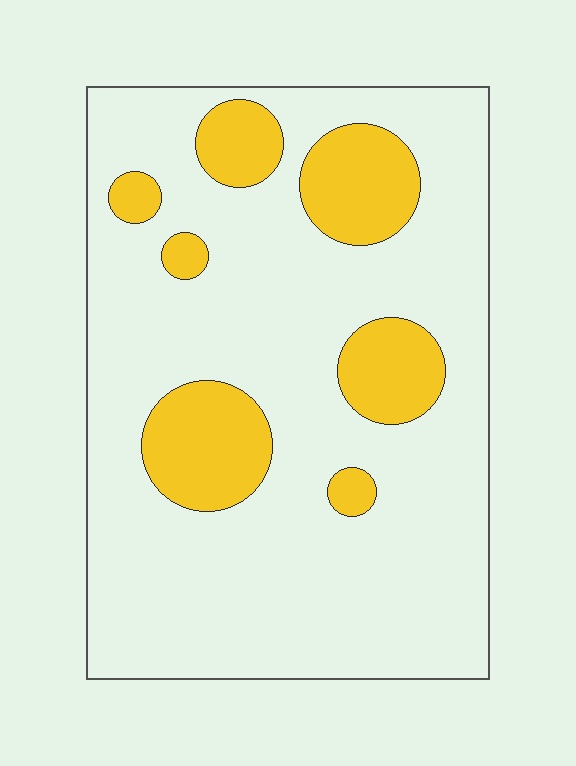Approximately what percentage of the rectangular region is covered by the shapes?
Approximately 20%.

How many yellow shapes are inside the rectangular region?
7.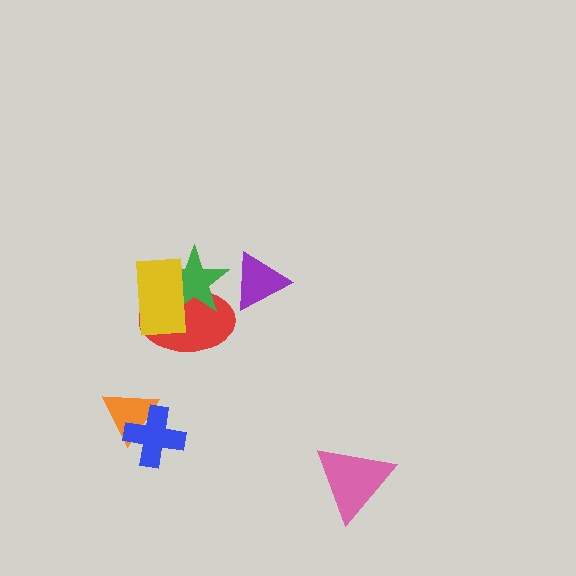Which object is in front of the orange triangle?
The blue cross is in front of the orange triangle.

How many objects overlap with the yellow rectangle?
2 objects overlap with the yellow rectangle.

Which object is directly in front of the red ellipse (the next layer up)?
The green star is directly in front of the red ellipse.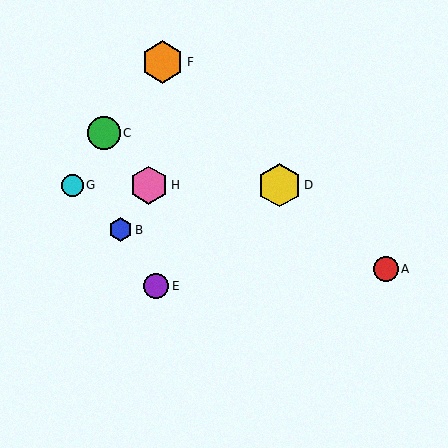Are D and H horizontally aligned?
Yes, both are at y≈185.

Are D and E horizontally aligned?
No, D is at y≈185 and E is at y≈286.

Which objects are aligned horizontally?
Objects D, G, H are aligned horizontally.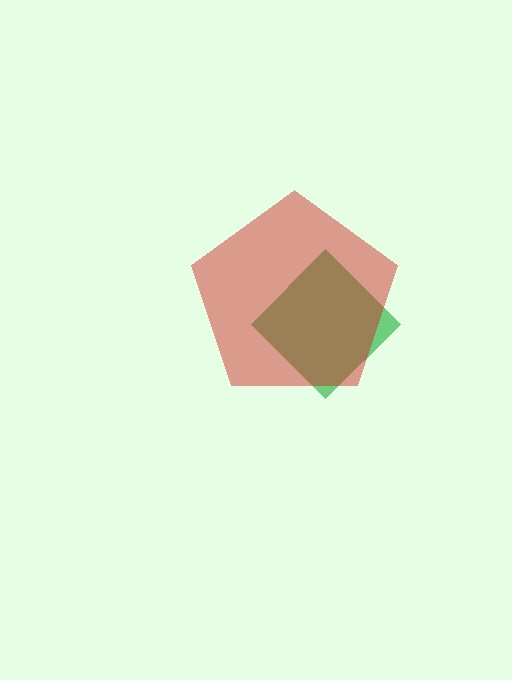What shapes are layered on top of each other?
The layered shapes are: a green diamond, a red pentagon.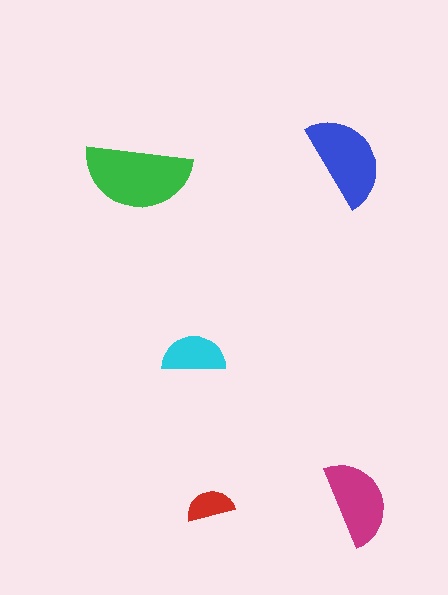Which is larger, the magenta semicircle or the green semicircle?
The green one.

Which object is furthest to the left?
The green semicircle is leftmost.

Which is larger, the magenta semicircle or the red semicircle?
The magenta one.